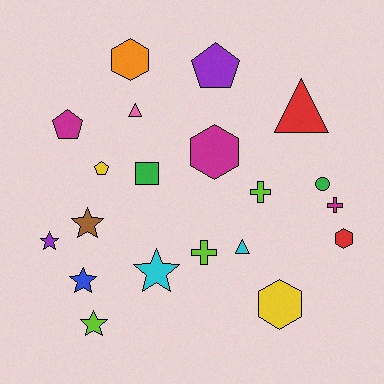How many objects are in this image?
There are 20 objects.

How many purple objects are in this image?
There are 2 purple objects.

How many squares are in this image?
There is 1 square.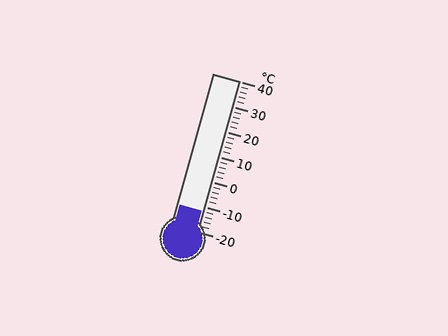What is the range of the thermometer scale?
The thermometer scale ranges from -20°C to 40°C.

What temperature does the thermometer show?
The thermometer shows approximately -12°C.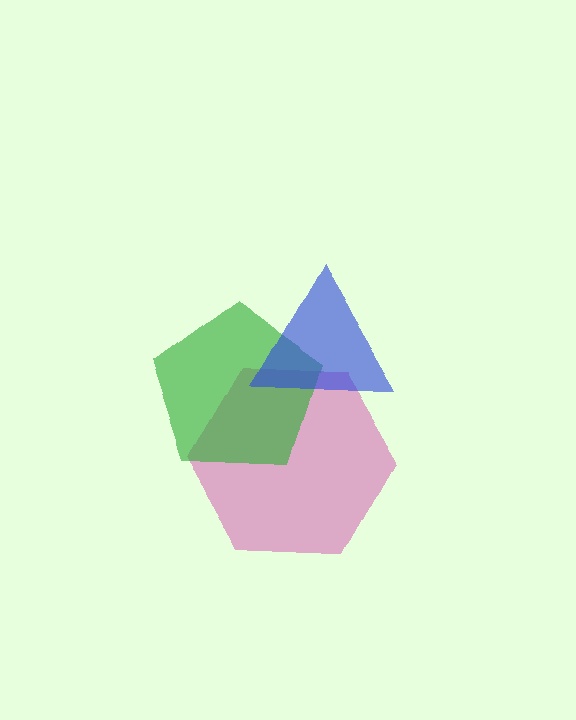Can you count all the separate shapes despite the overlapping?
Yes, there are 3 separate shapes.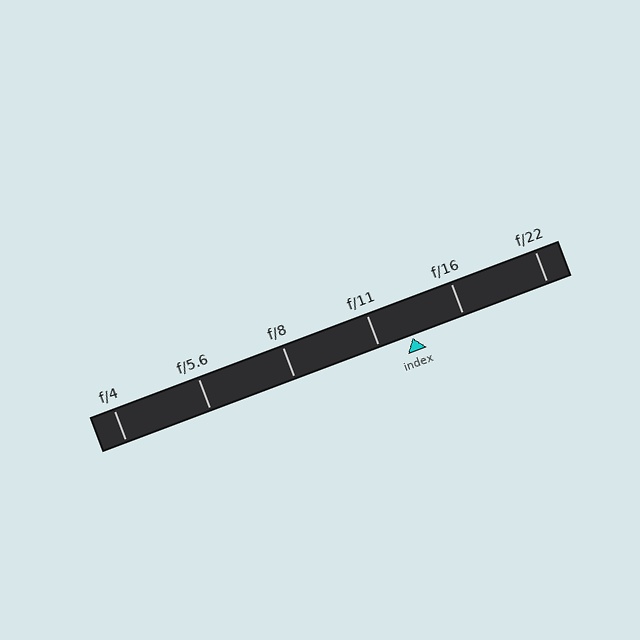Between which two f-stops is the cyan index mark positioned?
The index mark is between f/11 and f/16.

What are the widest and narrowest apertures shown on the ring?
The widest aperture shown is f/4 and the narrowest is f/22.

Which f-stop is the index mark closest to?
The index mark is closest to f/11.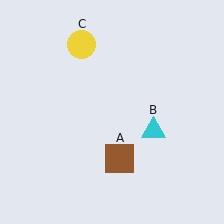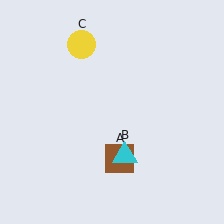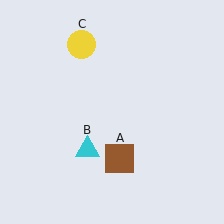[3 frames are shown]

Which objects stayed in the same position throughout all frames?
Brown square (object A) and yellow circle (object C) remained stationary.